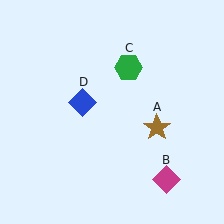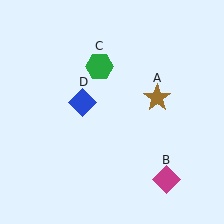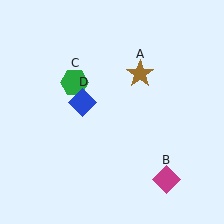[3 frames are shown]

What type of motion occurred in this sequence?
The brown star (object A), green hexagon (object C) rotated counterclockwise around the center of the scene.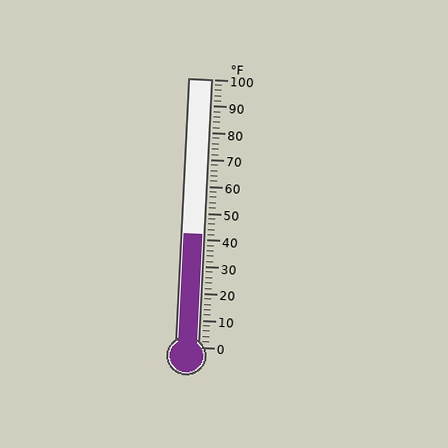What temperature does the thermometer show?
The thermometer shows approximately 42°F.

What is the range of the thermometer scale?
The thermometer scale ranges from 0°F to 100°F.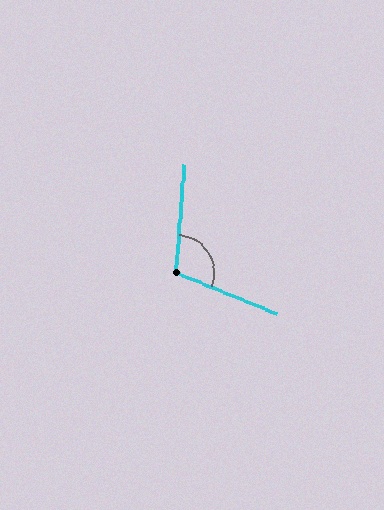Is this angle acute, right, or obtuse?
It is obtuse.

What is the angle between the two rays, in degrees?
Approximately 108 degrees.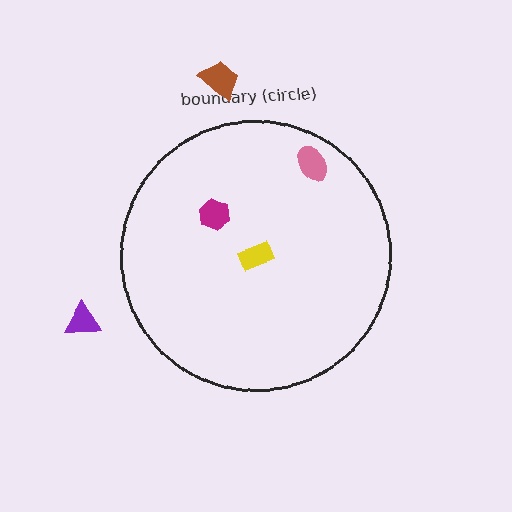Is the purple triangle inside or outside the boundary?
Outside.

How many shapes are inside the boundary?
3 inside, 2 outside.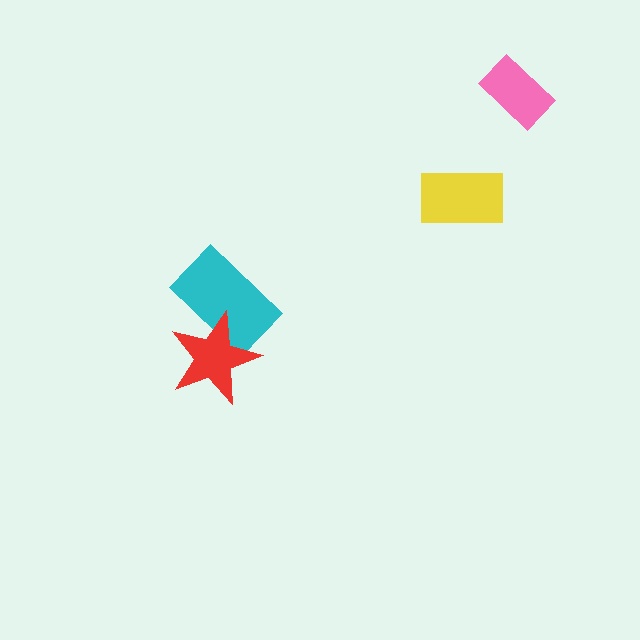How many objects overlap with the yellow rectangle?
0 objects overlap with the yellow rectangle.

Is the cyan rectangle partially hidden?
Yes, it is partially covered by another shape.